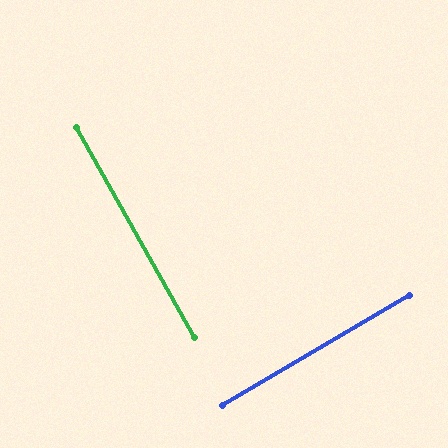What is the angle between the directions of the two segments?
Approximately 89 degrees.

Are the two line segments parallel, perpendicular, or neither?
Perpendicular — they meet at approximately 89°.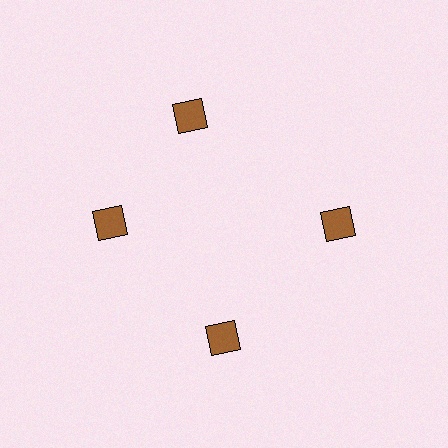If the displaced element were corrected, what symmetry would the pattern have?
It would have 4-fold rotational symmetry — the pattern would map onto itself every 90 degrees.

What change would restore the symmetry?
The symmetry would be restored by rotating it back into even spacing with its neighbors so that all 4 squares sit at equal angles and equal distance from the center.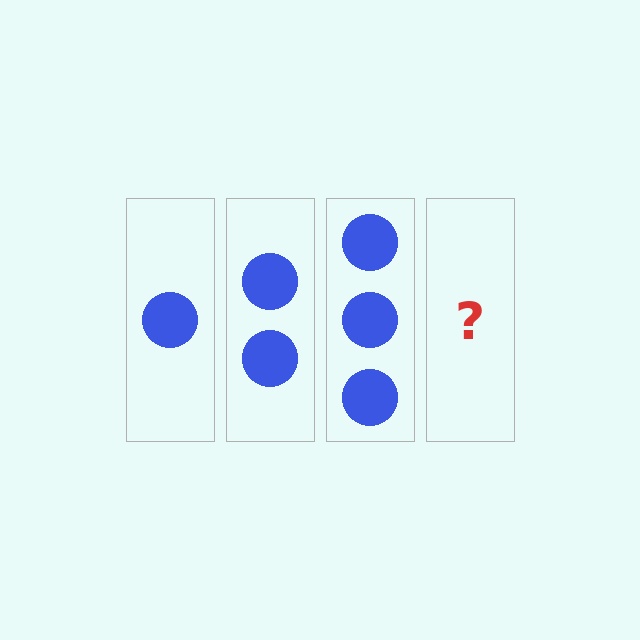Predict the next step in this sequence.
The next step is 4 circles.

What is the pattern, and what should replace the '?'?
The pattern is that each step adds one more circle. The '?' should be 4 circles.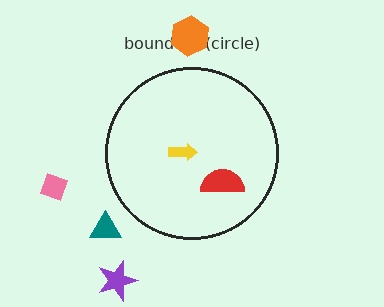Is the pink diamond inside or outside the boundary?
Outside.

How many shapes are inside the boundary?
2 inside, 4 outside.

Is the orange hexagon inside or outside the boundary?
Outside.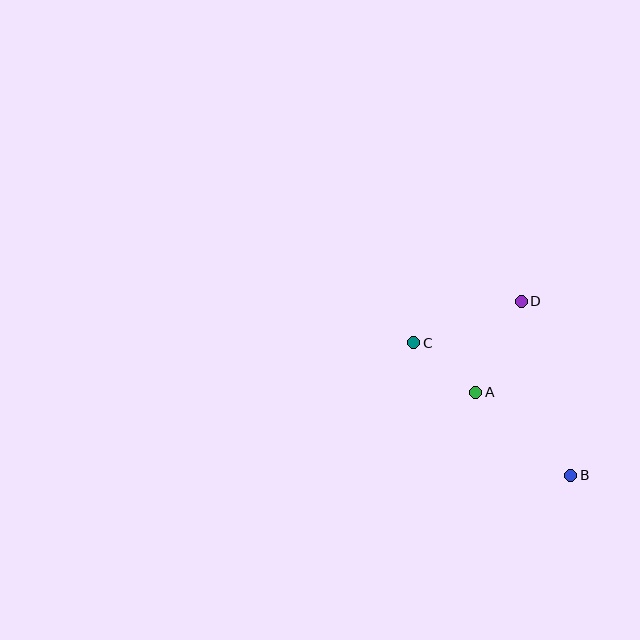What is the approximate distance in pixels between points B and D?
The distance between B and D is approximately 181 pixels.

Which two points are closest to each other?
Points A and C are closest to each other.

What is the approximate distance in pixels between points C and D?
The distance between C and D is approximately 115 pixels.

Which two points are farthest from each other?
Points B and C are farthest from each other.